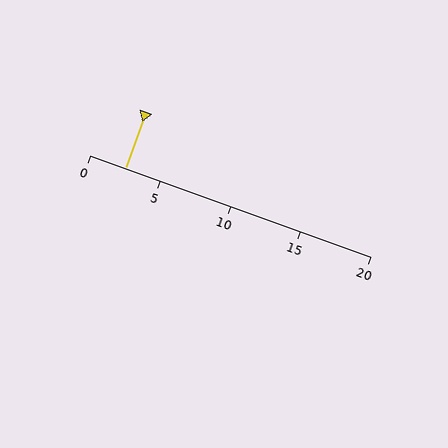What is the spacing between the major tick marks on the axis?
The major ticks are spaced 5 apart.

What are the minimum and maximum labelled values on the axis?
The axis runs from 0 to 20.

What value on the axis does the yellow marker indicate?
The marker indicates approximately 2.5.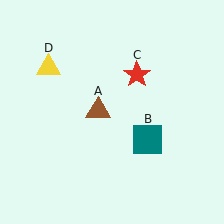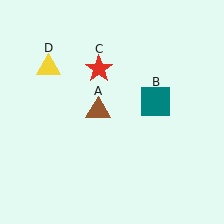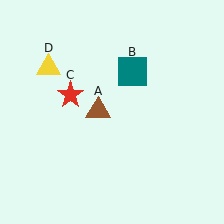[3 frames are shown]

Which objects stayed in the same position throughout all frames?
Brown triangle (object A) and yellow triangle (object D) remained stationary.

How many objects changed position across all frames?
2 objects changed position: teal square (object B), red star (object C).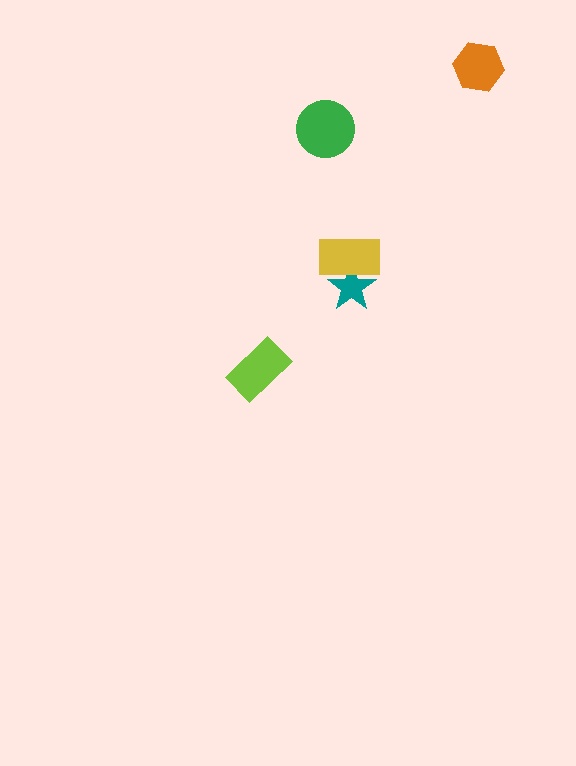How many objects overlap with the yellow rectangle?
1 object overlaps with the yellow rectangle.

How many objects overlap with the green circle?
0 objects overlap with the green circle.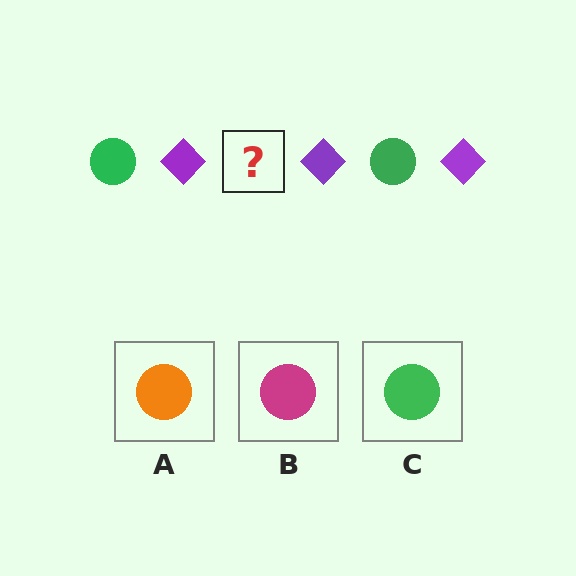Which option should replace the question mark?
Option C.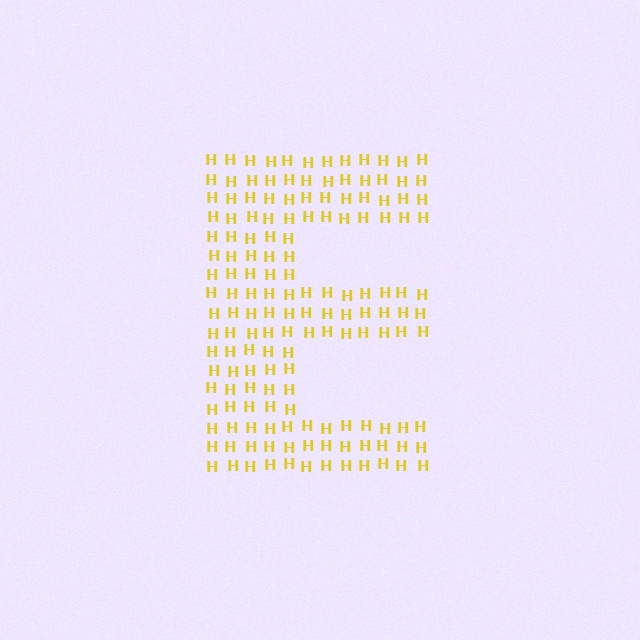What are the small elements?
The small elements are letter H's.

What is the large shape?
The large shape is the letter E.